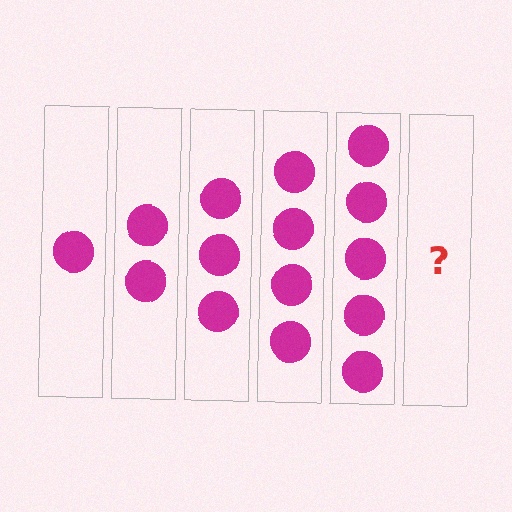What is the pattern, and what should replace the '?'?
The pattern is that each step adds one more circle. The '?' should be 6 circles.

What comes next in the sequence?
The next element should be 6 circles.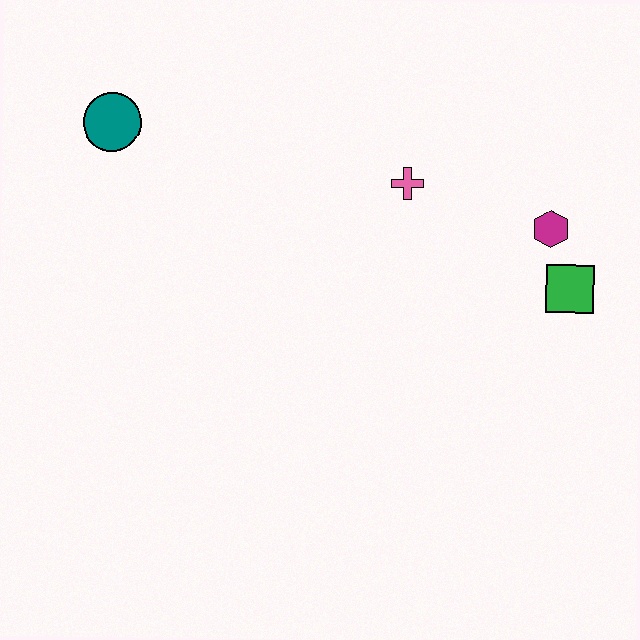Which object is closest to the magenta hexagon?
The green square is closest to the magenta hexagon.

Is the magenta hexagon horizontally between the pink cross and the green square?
Yes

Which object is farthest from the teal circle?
The green square is farthest from the teal circle.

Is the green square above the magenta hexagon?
No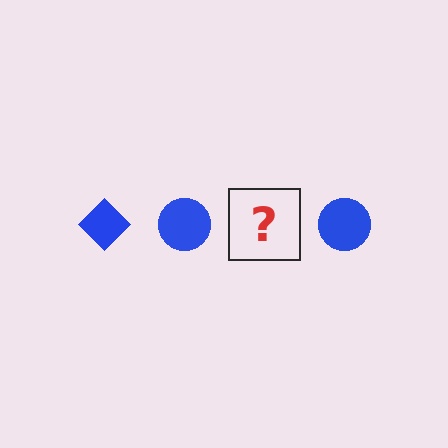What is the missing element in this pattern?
The missing element is a blue diamond.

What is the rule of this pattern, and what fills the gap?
The rule is that the pattern cycles through diamond, circle shapes in blue. The gap should be filled with a blue diamond.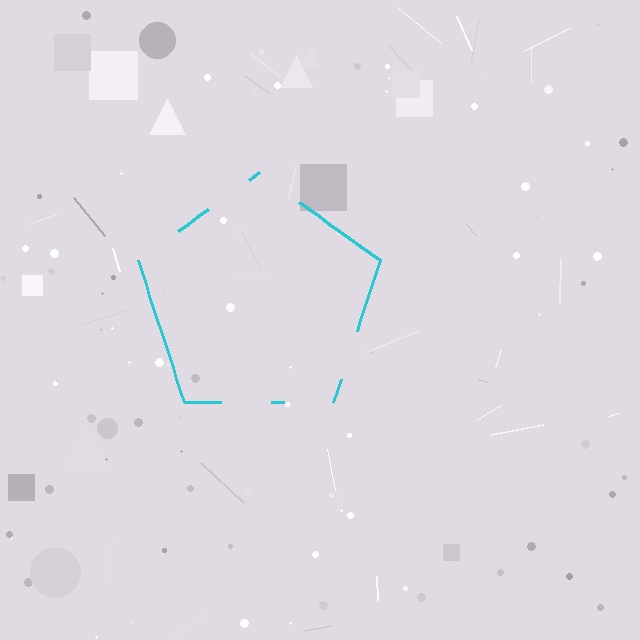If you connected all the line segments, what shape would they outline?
They would outline a pentagon.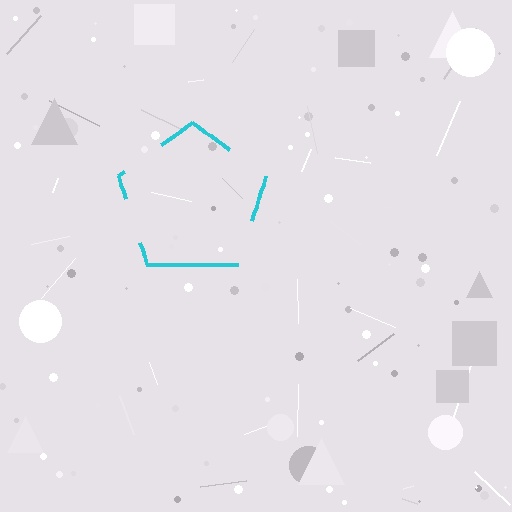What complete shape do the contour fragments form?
The contour fragments form a pentagon.